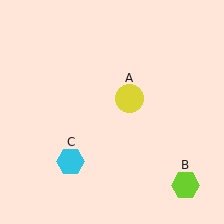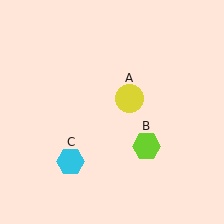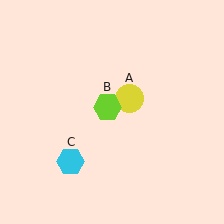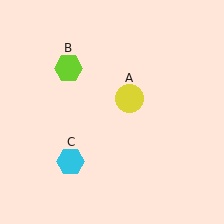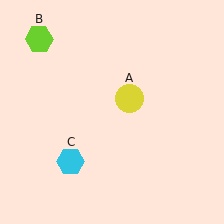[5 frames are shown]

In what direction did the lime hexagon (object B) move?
The lime hexagon (object B) moved up and to the left.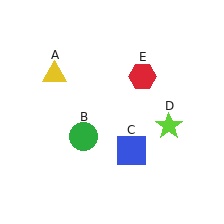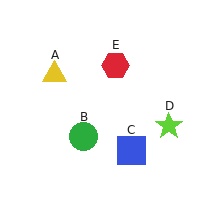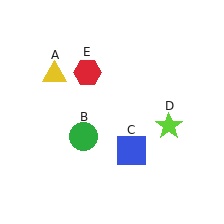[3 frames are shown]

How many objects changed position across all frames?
1 object changed position: red hexagon (object E).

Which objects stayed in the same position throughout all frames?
Yellow triangle (object A) and green circle (object B) and blue square (object C) and lime star (object D) remained stationary.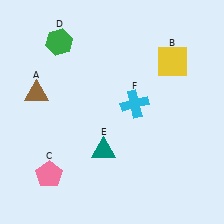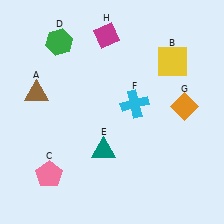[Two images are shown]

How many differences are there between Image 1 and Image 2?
There are 2 differences between the two images.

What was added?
An orange diamond (G), a magenta diamond (H) were added in Image 2.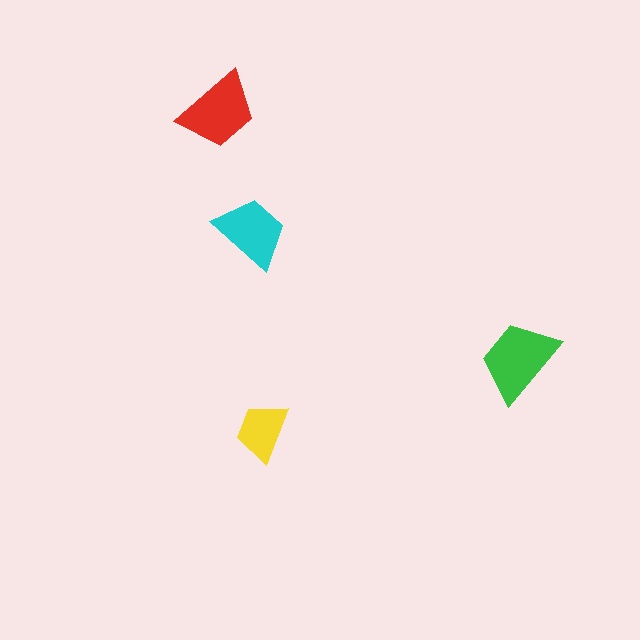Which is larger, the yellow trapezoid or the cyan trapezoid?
The cyan one.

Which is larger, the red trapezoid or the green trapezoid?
The green one.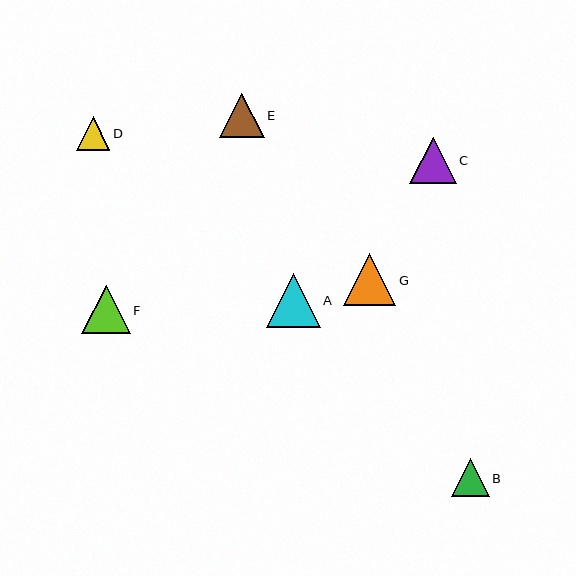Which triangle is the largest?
Triangle A is the largest with a size of approximately 54 pixels.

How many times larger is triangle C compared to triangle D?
Triangle C is approximately 1.4 times the size of triangle D.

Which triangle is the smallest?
Triangle D is the smallest with a size of approximately 33 pixels.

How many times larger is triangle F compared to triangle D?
Triangle F is approximately 1.5 times the size of triangle D.